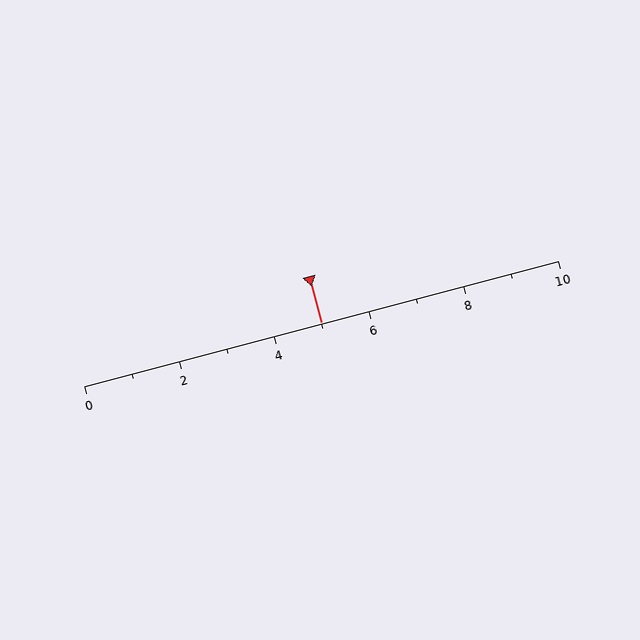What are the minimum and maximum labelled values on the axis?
The axis runs from 0 to 10.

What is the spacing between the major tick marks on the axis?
The major ticks are spaced 2 apart.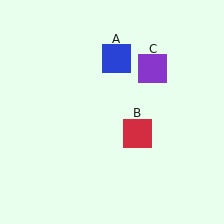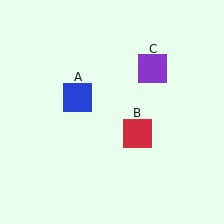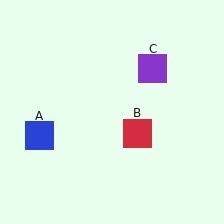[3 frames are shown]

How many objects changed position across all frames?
1 object changed position: blue square (object A).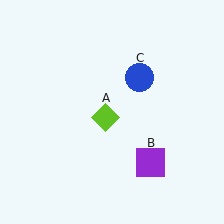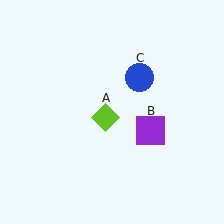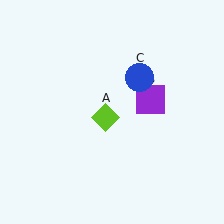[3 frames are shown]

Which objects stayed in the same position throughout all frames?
Lime diamond (object A) and blue circle (object C) remained stationary.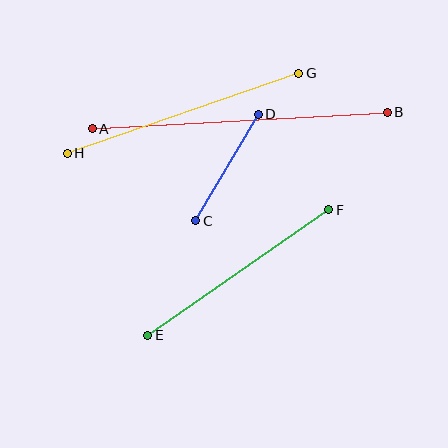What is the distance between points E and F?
The distance is approximately 220 pixels.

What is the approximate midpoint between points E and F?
The midpoint is at approximately (238, 272) pixels.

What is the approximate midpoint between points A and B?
The midpoint is at approximately (240, 121) pixels.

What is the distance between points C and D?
The distance is approximately 123 pixels.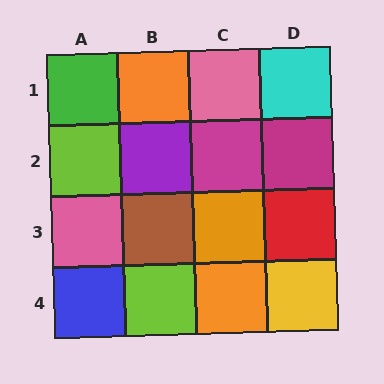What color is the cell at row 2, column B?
Purple.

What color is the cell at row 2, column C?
Magenta.